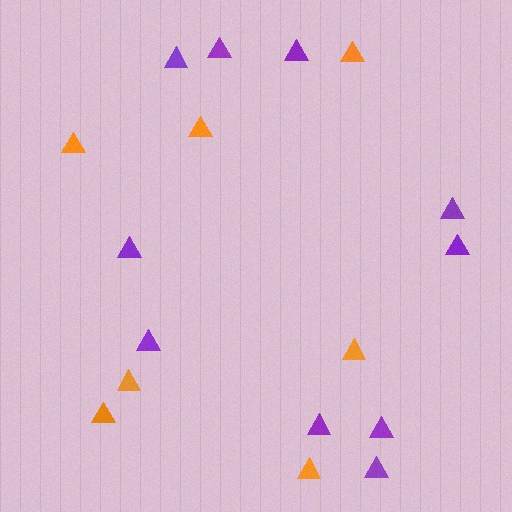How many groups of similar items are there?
There are 2 groups: one group of orange triangles (7) and one group of purple triangles (10).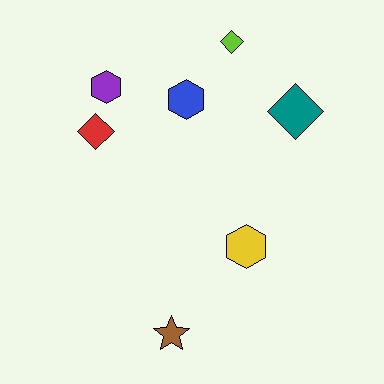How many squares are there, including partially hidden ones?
There are no squares.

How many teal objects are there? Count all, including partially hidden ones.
There is 1 teal object.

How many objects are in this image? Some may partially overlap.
There are 7 objects.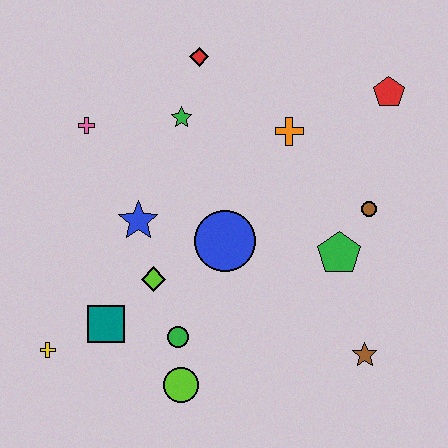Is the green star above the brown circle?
Yes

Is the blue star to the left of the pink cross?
No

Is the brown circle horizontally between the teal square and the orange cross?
No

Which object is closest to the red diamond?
The green star is closest to the red diamond.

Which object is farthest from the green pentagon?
The yellow cross is farthest from the green pentagon.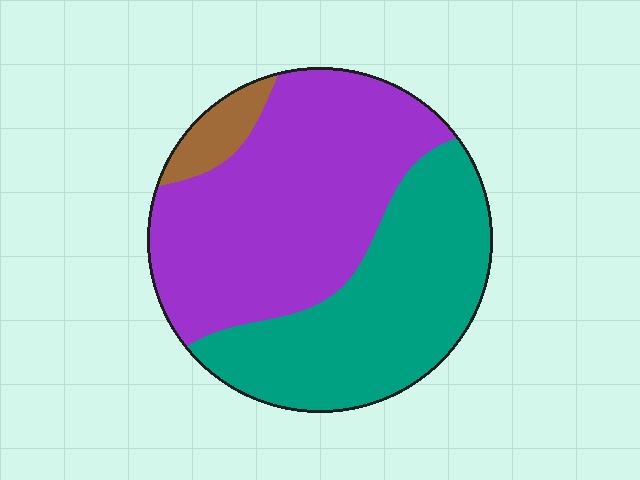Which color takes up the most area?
Purple, at roughly 50%.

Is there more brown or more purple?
Purple.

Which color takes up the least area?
Brown, at roughly 5%.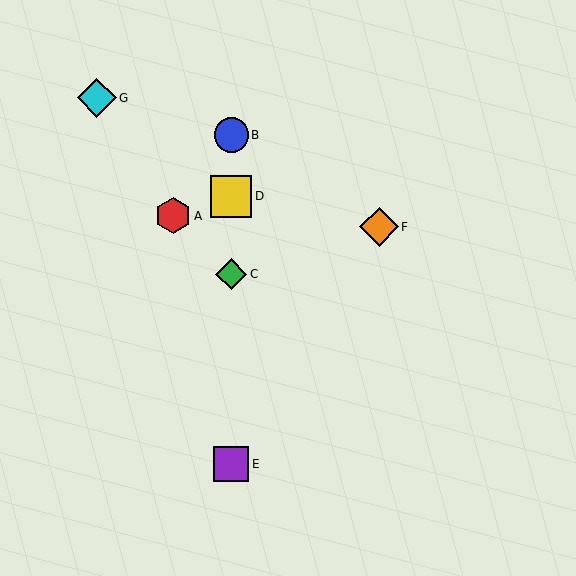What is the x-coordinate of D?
Object D is at x≈231.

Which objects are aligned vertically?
Objects B, C, D, E are aligned vertically.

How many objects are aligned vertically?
4 objects (B, C, D, E) are aligned vertically.